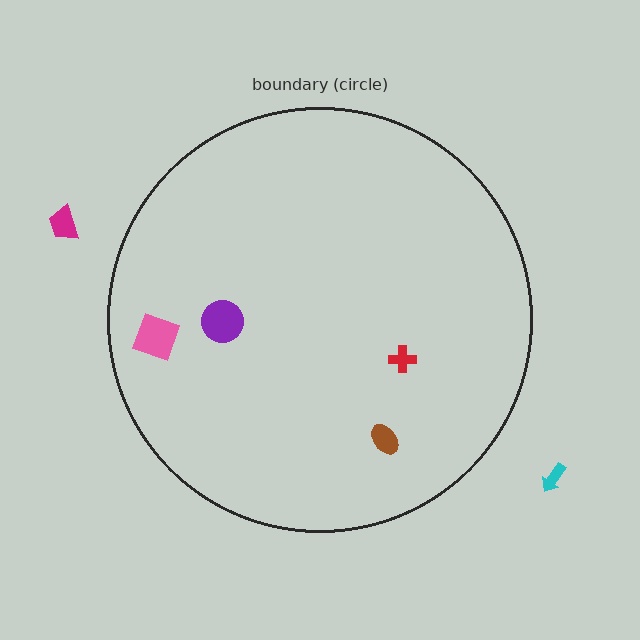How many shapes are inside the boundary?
4 inside, 2 outside.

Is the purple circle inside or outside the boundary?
Inside.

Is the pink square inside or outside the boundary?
Inside.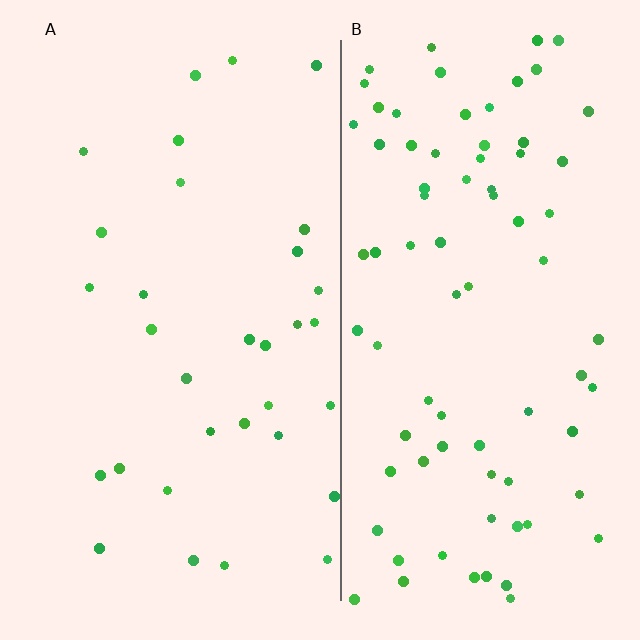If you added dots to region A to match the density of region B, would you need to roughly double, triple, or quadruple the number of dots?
Approximately double.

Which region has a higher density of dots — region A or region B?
B (the right).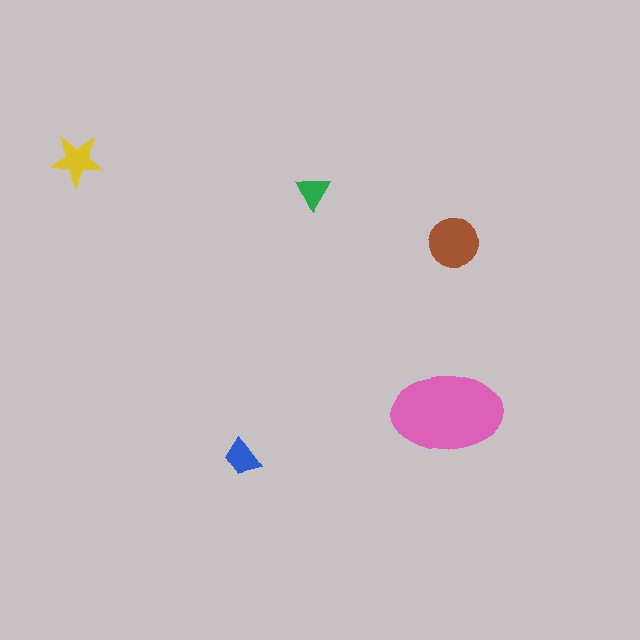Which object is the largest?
The pink ellipse.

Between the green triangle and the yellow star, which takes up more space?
The yellow star.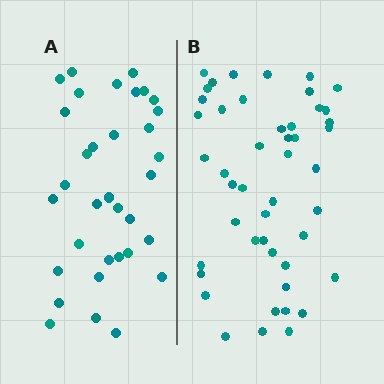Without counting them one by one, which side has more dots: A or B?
Region B (the right region) has more dots.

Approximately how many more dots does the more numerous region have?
Region B has approximately 15 more dots than region A.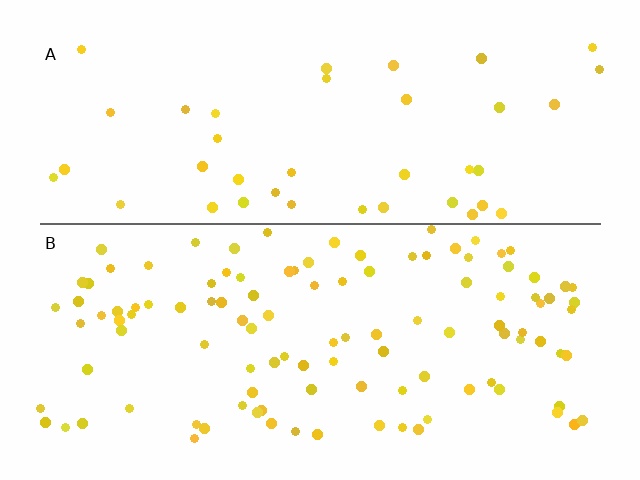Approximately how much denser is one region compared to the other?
Approximately 2.7× — region B over region A.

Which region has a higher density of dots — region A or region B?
B (the bottom).